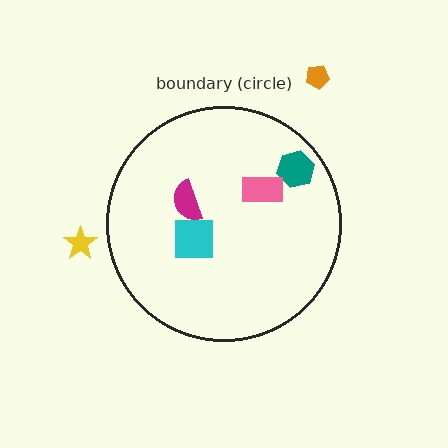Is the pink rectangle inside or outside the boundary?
Inside.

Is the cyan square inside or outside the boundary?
Inside.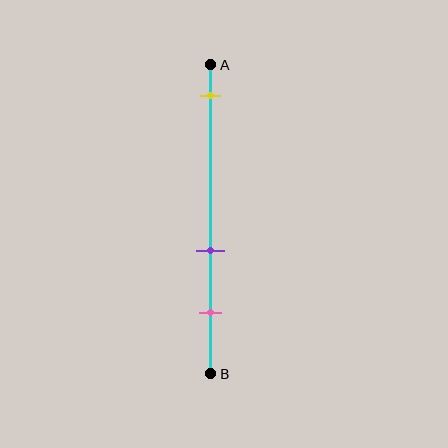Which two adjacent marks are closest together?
The purple and pink marks are the closest adjacent pair.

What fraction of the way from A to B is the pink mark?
The pink mark is approximately 80% (0.8) of the way from A to B.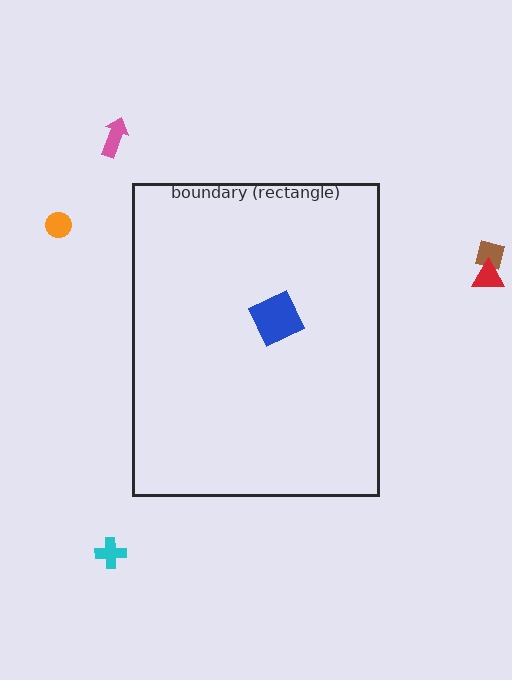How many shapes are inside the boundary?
1 inside, 5 outside.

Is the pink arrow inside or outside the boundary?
Outside.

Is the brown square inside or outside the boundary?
Outside.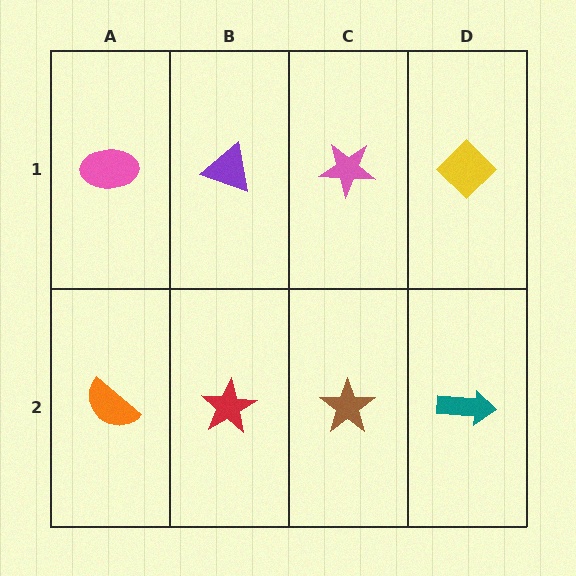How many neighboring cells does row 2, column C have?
3.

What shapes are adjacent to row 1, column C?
A brown star (row 2, column C), a purple triangle (row 1, column B), a yellow diamond (row 1, column D).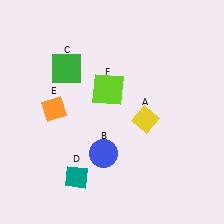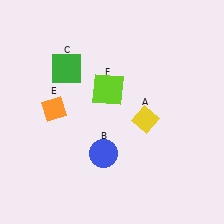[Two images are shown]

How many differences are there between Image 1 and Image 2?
There is 1 difference between the two images.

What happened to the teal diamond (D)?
The teal diamond (D) was removed in Image 2. It was in the bottom-left area of Image 1.